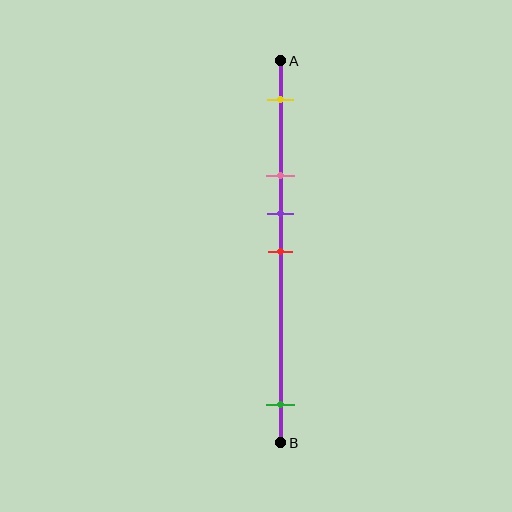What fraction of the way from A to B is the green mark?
The green mark is approximately 90% (0.9) of the way from A to B.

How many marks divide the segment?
There are 5 marks dividing the segment.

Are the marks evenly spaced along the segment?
No, the marks are not evenly spaced.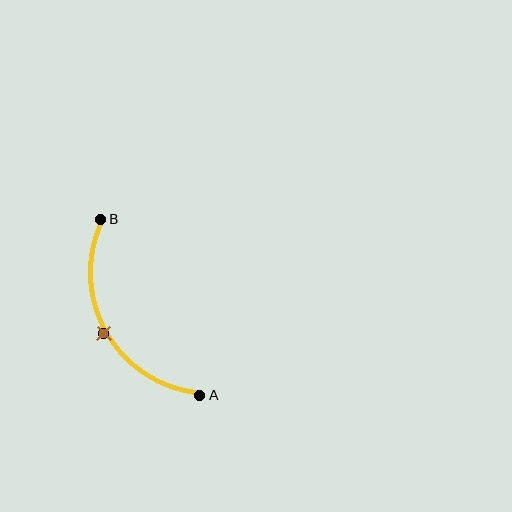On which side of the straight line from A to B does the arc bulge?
The arc bulges to the left of the straight line connecting A and B.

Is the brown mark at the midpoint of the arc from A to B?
Yes. The brown mark lies on the arc at equal arc-length from both A and B — it is the arc midpoint.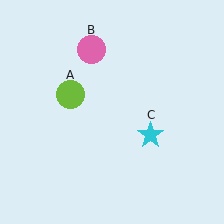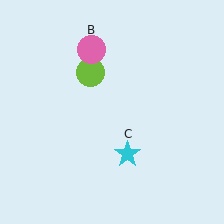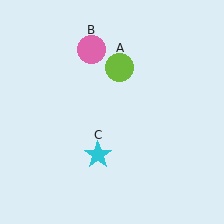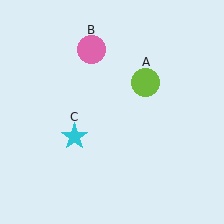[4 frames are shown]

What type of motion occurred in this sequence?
The lime circle (object A), cyan star (object C) rotated clockwise around the center of the scene.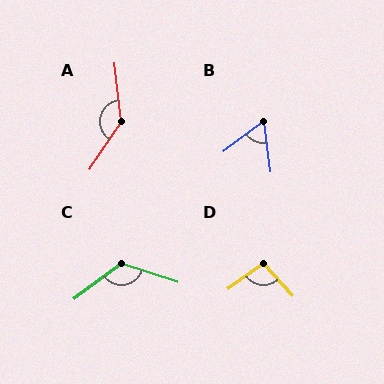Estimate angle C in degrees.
Approximately 125 degrees.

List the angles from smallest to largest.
B (61°), D (97°), C (125°), A (139°).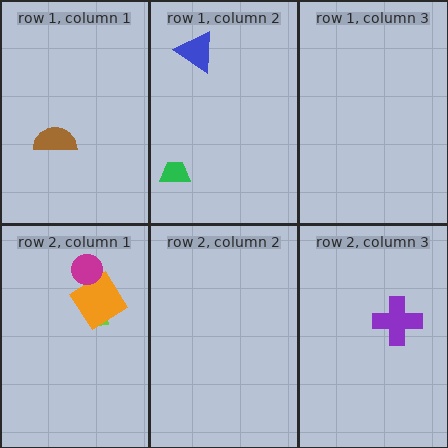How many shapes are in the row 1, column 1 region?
1.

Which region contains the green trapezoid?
The row 1, column 2 region.